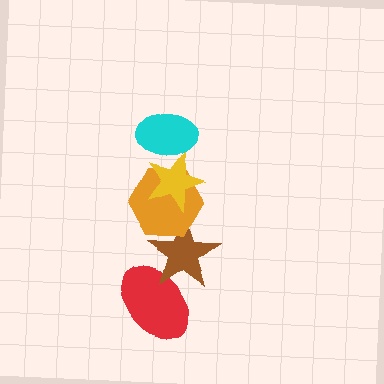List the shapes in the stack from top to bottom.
From top to bottom: the cyan ellipse, the yellow star, the orange hexagon, the brown star, the red ellipse.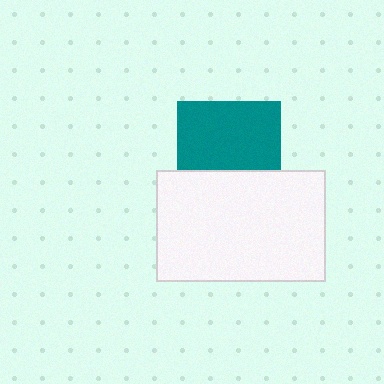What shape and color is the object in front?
The object in front is a white rectangle.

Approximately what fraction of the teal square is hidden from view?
Roughly 35% of the teal square is hidden behind the white rectangle.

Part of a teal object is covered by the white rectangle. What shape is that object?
It is a square.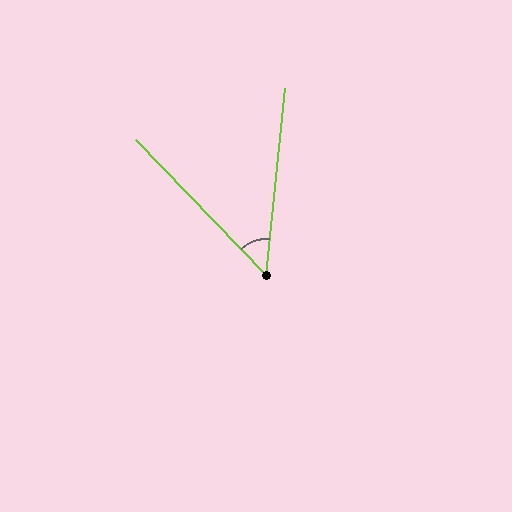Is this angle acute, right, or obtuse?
It is acute.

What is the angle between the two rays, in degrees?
Approximately 50 degrees.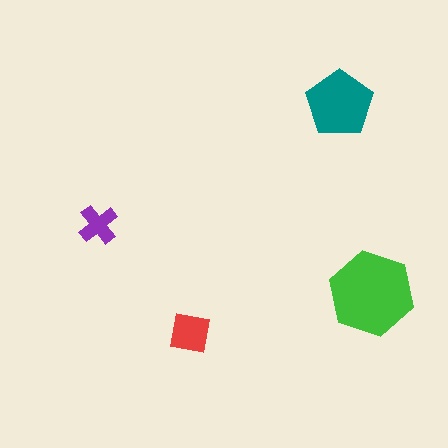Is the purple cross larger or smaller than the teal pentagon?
Smaller.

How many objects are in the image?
There are 4 objects in the image.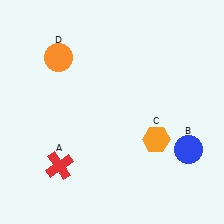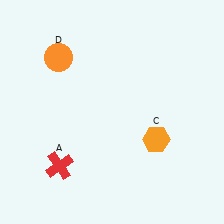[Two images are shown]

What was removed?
The blue circle (B) was removed in Image 2.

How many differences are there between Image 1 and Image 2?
There is 1 difference between the two images.